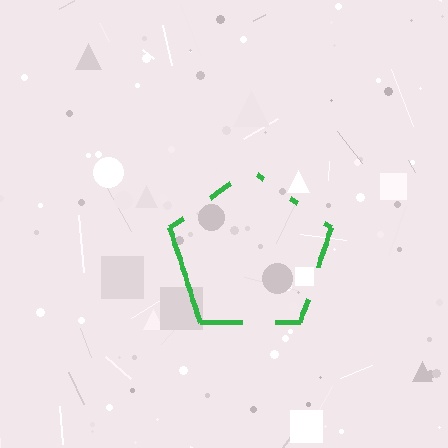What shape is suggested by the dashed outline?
The dashed outline suggests a pentagon.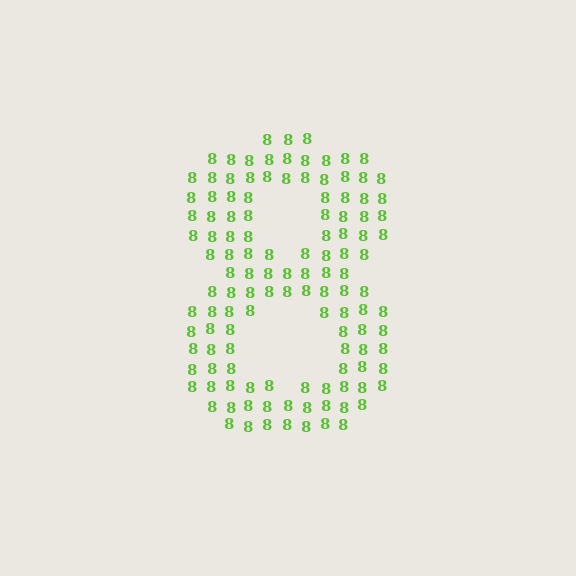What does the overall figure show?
The overall figure shows the digit 8.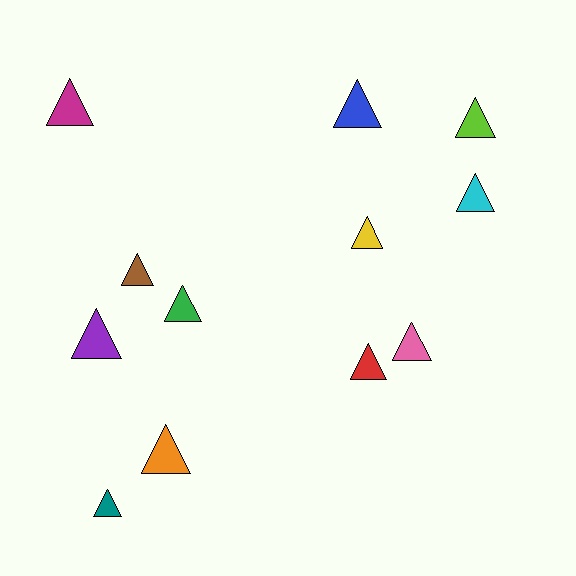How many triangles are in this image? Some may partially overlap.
There are 12 triangles.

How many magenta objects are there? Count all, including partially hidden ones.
There is 1 magenta object.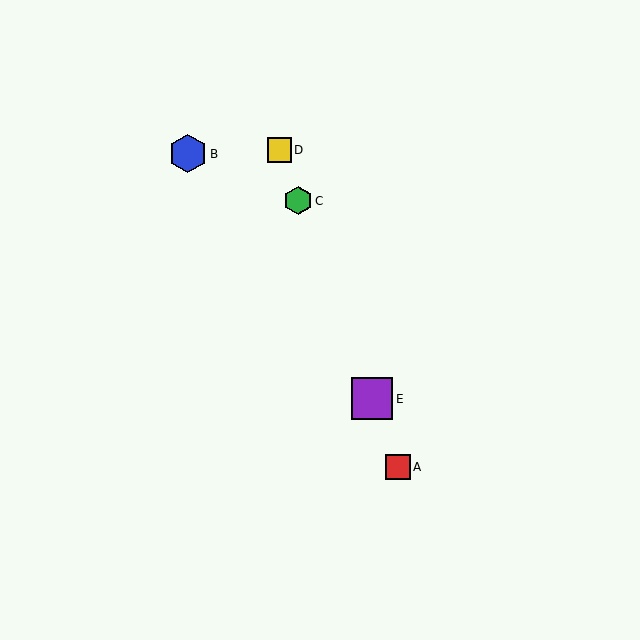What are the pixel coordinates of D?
Object D is at (279, 150).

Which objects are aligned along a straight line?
Objects A, C, D, E are aligned along a straight line.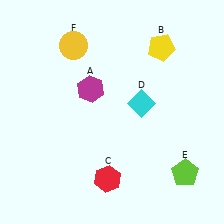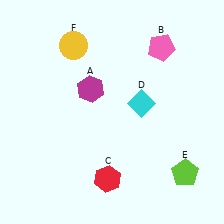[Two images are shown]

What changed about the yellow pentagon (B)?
In Image 1, B is yellow. In Image 2, it changed to pink.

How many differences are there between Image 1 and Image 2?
There is 1 difference between the two images.